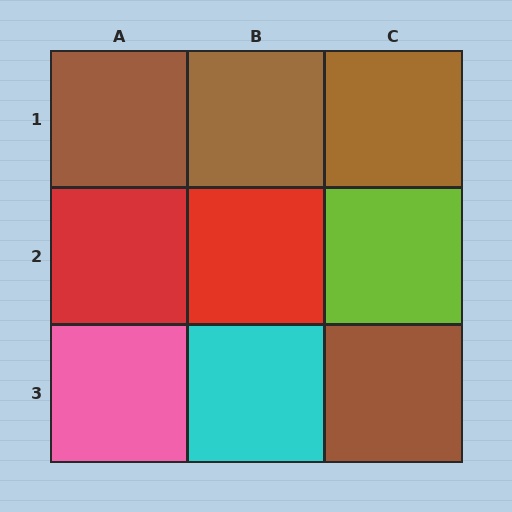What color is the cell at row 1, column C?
Brown.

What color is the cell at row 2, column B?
Red.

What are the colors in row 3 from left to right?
Pink, cyan, brown.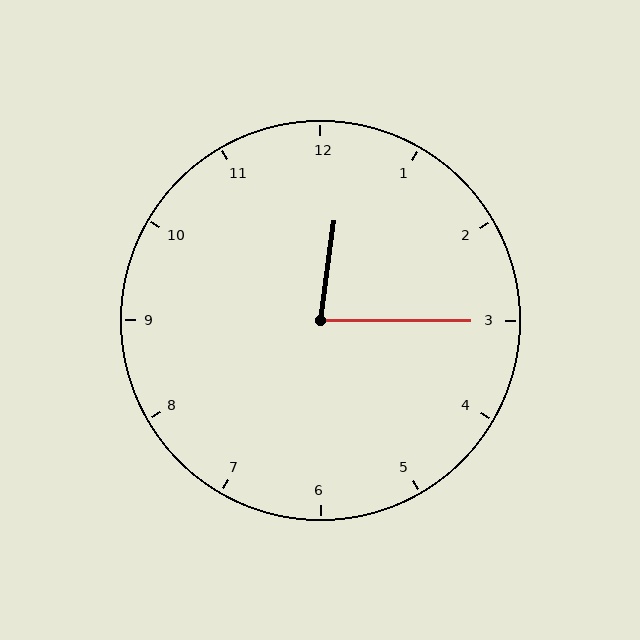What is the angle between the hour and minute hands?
Approximately 82 degrees.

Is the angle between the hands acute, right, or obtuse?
It is acute.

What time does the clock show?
12:15.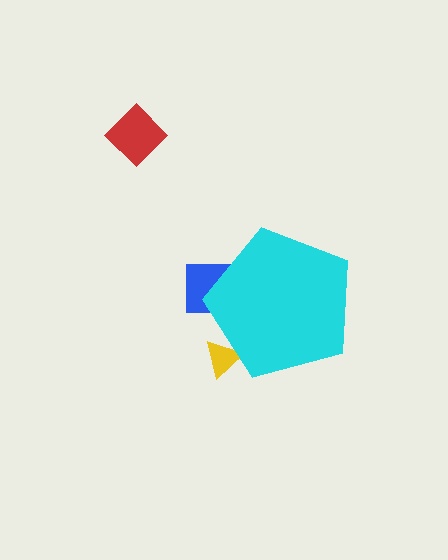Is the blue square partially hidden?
Yes, the blue square is partially hidden behind the cyan pentagon.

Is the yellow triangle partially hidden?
Yes, the yellow triangle is partially hidden behind the cyan pentagon.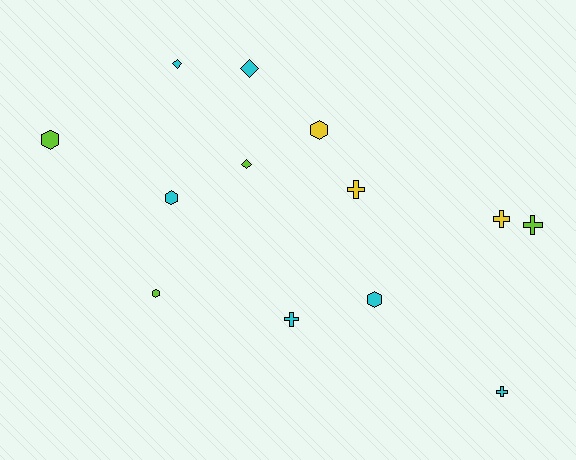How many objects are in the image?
There are 13 objects.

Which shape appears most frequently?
Cross, with 5 objects.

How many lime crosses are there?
There is 1 lime cross.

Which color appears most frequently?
Cyan, with 6 objects.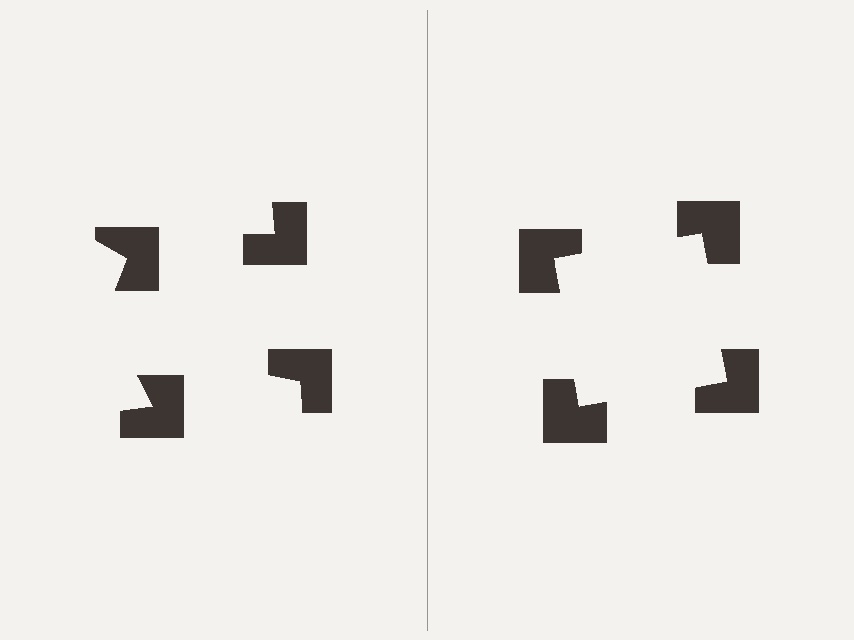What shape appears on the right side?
An illusory square.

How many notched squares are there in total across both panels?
8 — 4 on each side.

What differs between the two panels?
The notched squares are positioned identically on both sides; only the wedge orientations differ. On the right they align to a square; on the left they are misaligned.